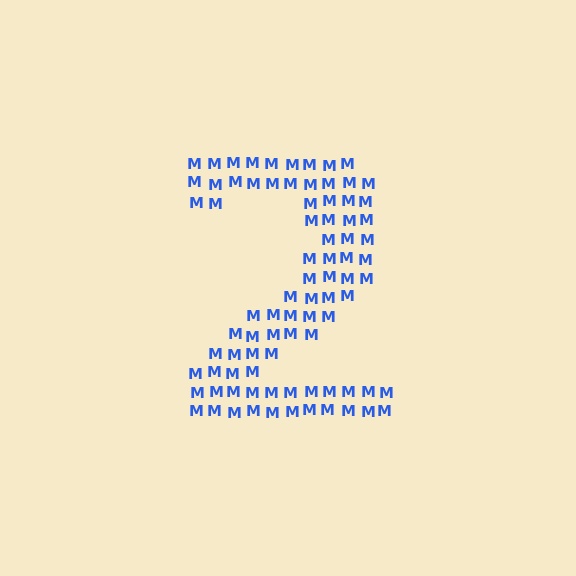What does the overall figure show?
The overall figure shows the digit 2.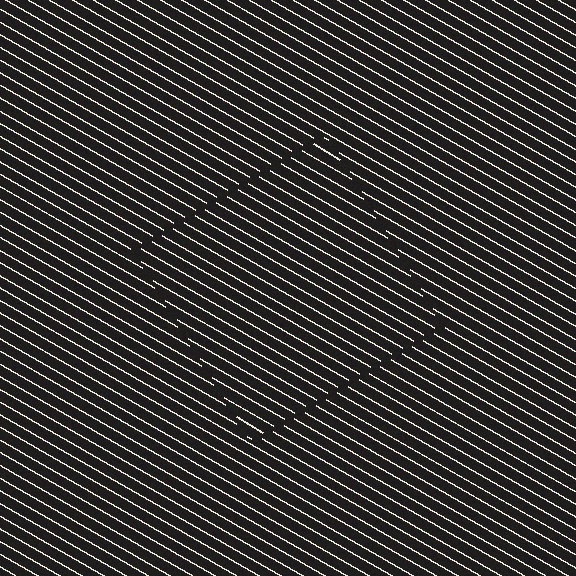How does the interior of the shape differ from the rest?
The interior of the shape contains the same grating, shifted by half a period — the contour is defined by the phase discontinuity where line-ends from the inner and outer gratings abut.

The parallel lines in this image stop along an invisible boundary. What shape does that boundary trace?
An illusory square. The interior of the shape contains the same grating, shifted by half a period — the contour is defined by the phase discontinuity where line-ends from the inner and outer gratings abut.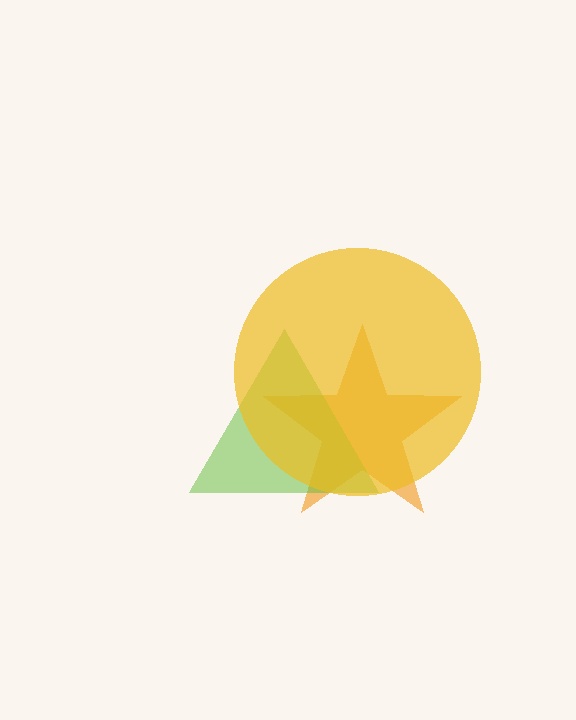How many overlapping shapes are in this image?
There are 3 overlapping shapes in the image.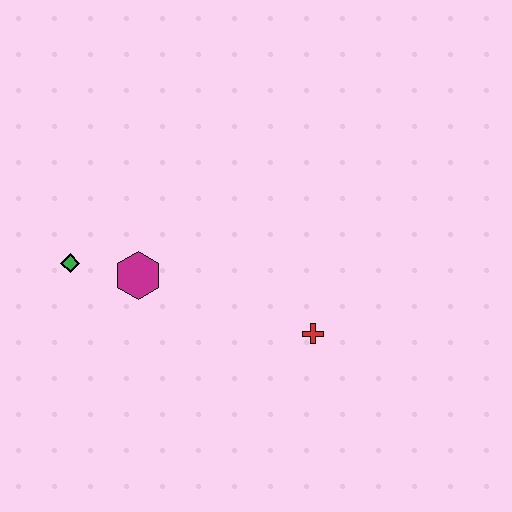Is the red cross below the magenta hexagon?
Yes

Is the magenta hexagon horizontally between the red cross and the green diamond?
Yes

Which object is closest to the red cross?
The magenta hexagon is closest to the red cross.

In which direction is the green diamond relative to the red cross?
The green diamond is to the left of the red cross.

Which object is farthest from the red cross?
The green diamond is farthest from the red cross.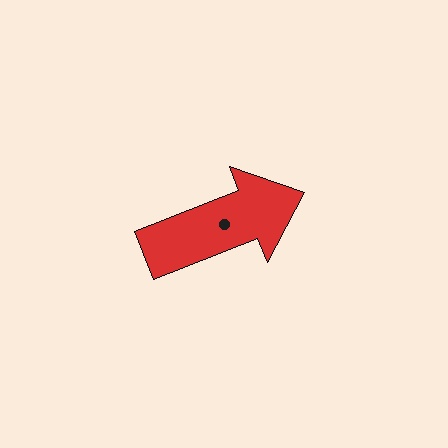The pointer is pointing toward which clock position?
Roughly 2 o'clock.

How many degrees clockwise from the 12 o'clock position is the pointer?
Approximately 68 degrees.